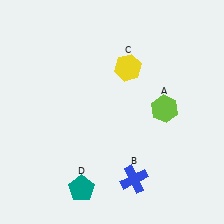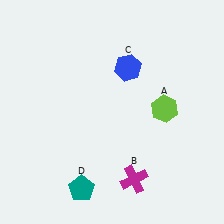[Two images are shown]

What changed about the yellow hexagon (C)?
In Image 1, C is yellow. In Image 2, it changed to blue.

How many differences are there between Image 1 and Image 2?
There are 2 differences between the two images.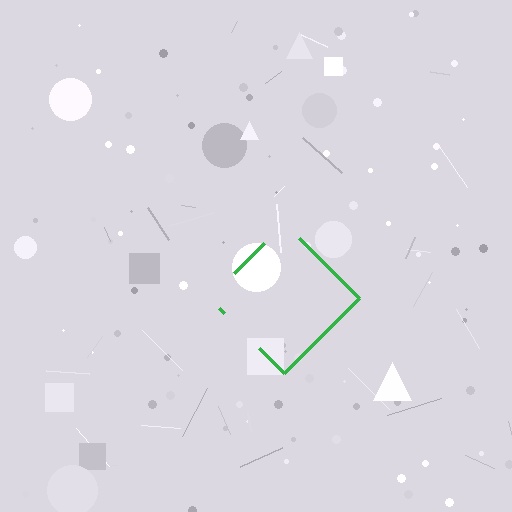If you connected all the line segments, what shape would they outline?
They would outline a diamond.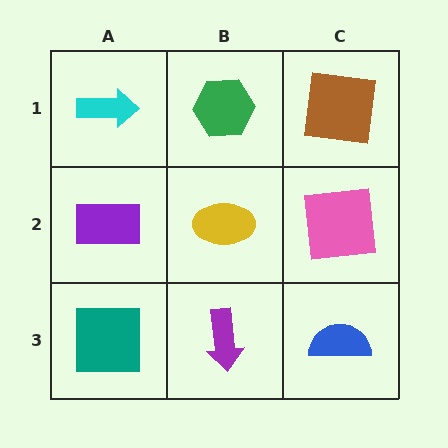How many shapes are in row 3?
3 shapes.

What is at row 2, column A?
A purple rectangle.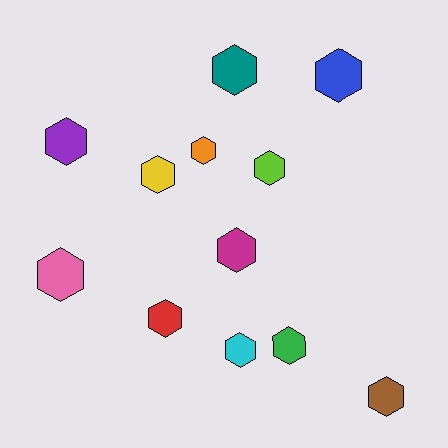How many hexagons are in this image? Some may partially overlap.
There are 12 hexagons.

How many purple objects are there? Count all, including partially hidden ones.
There is 1 purple object.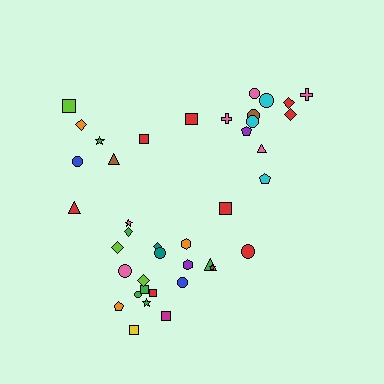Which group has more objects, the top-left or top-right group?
The top-right group.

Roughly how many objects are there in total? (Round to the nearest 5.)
Roughly 40 objects in total.